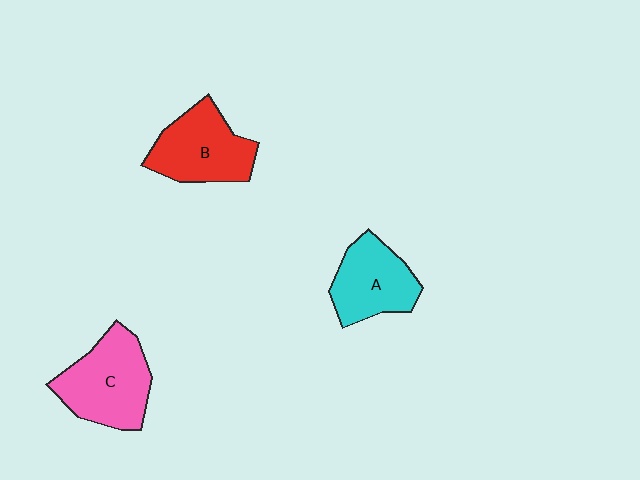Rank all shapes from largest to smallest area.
From largest to smallest: C (pink), B (red), A (cyan).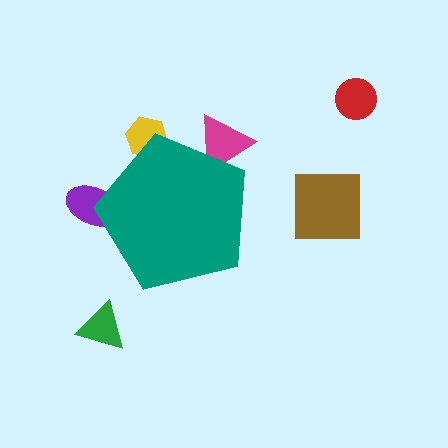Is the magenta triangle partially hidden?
Yes, the magenta triangle is partially hidden behind the teal pentagon.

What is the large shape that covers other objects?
A teal pentagon.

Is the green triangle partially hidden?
No, the green triangle is fully visible.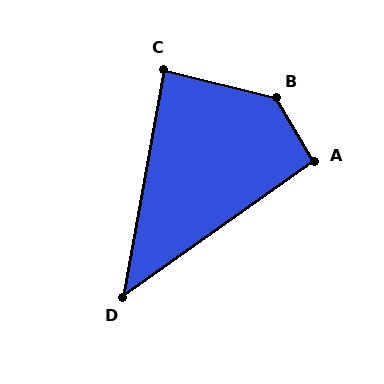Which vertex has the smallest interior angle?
D, at approximately 45 degrees.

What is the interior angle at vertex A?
Approximately 94 degrees (approximately right).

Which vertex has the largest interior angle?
B, at approximately 135 degrees.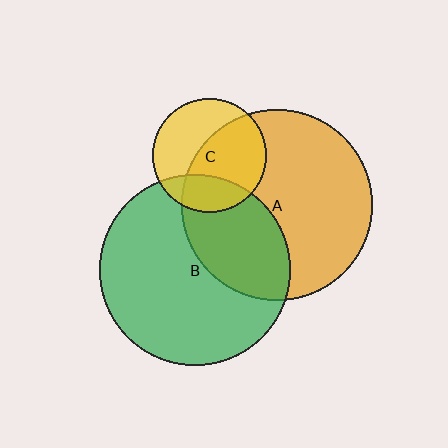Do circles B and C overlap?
Yes.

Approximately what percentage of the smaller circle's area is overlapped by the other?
Approximately 25%.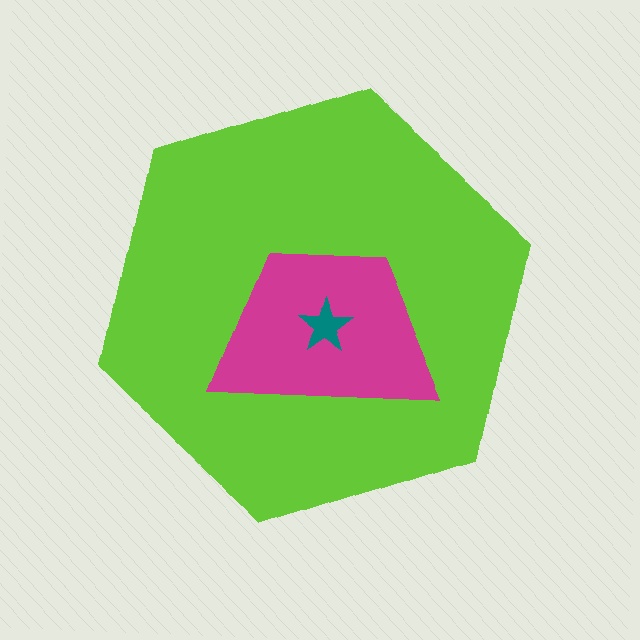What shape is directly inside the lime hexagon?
The magenta trapezoid.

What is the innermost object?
The teal star.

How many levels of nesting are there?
3.